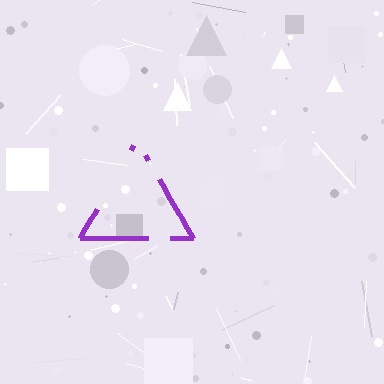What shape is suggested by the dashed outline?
The dashed outline suggests a triangle.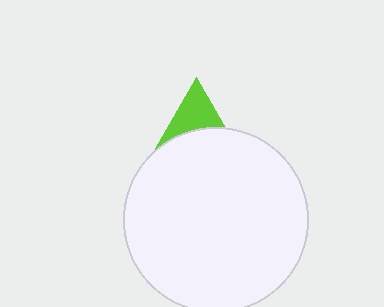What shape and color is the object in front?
The object in front is a white circle.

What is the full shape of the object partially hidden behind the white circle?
The partially hidden object is a lime triangle.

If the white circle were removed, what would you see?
You would see the complete lime triangle.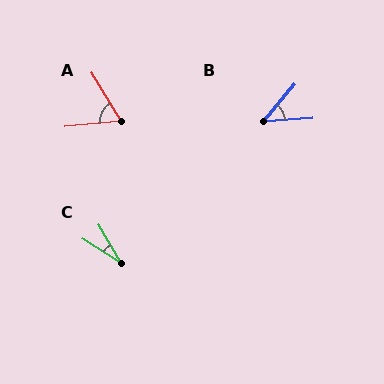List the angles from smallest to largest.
C (27°), B (45°), A (64°).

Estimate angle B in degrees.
Approximately 45 degrees.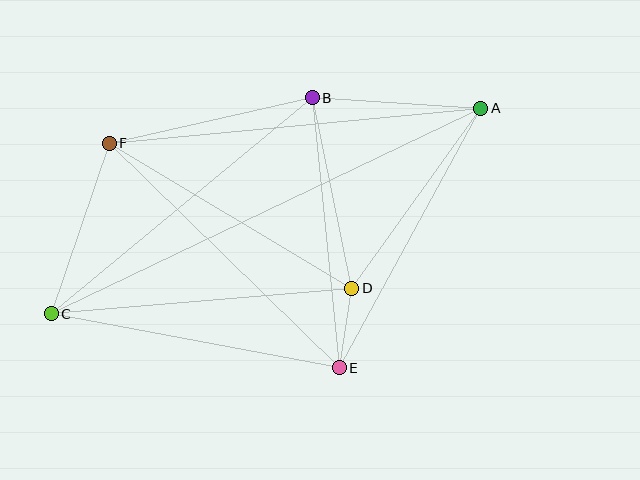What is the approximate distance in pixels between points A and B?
The distance between A and B is approximately 169 pixels.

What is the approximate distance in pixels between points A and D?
The distance between A and D is approximately 221 pixels.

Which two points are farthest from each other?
Points A and C are farthest from each other.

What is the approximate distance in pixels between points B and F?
The distance between B and F is approximately 208 pixels.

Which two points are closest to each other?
Points D and E are closest to each other.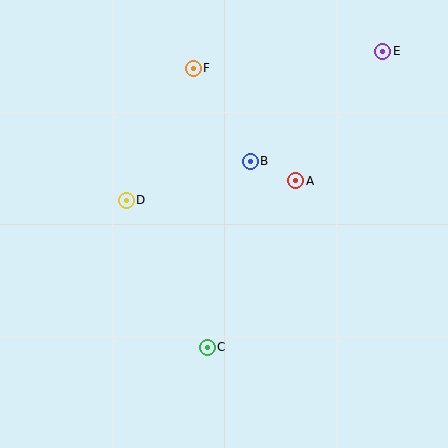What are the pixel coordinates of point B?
Point B is at (250, 161).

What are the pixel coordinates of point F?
Point F is at (193, 68).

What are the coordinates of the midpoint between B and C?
The midpoint between B and C is at (229, 254).